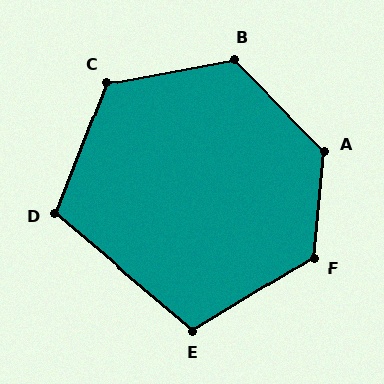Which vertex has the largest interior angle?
A, at approximately 130 degrees.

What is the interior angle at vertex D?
Approximately 109 degrees (obtuse).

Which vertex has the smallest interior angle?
E, at approximately 109 degrees.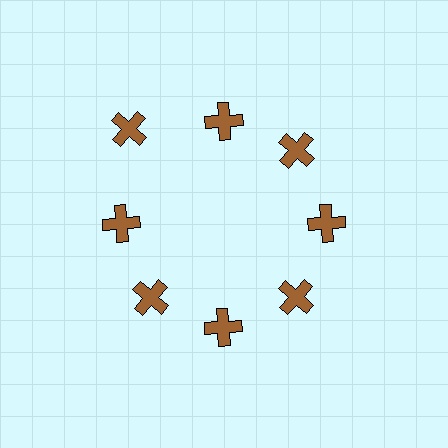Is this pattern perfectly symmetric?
No. The 8 brown crosses are arranged in a ring, but one element near the 10 o'clock position is pushed outward from the center, breaking the 8-fold rotational symmetry.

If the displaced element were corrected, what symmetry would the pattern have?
It would have 8-fold rotational symmetry — the pattern would map onto itself every 45 degrees.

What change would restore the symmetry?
The symmetry would be restored by moving it inward, back onto the ring so that all 8 crosses sit at equal angles and equal distance from the center.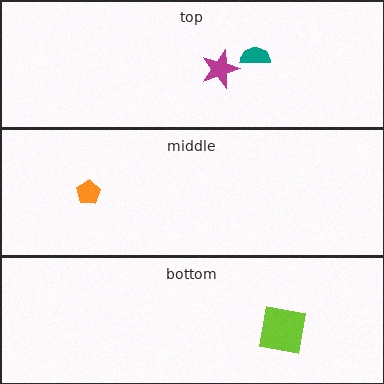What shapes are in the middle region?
The orange pentagon.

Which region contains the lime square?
The bottom region.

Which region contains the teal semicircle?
The top region.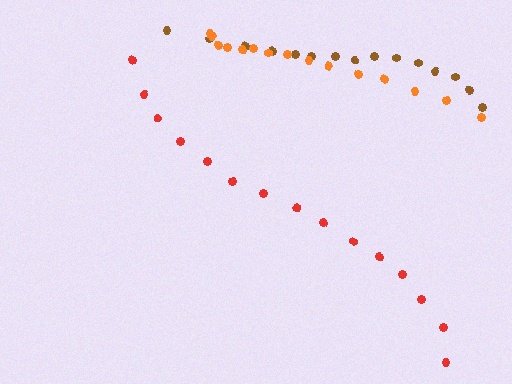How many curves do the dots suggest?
There are 3 distinct paths.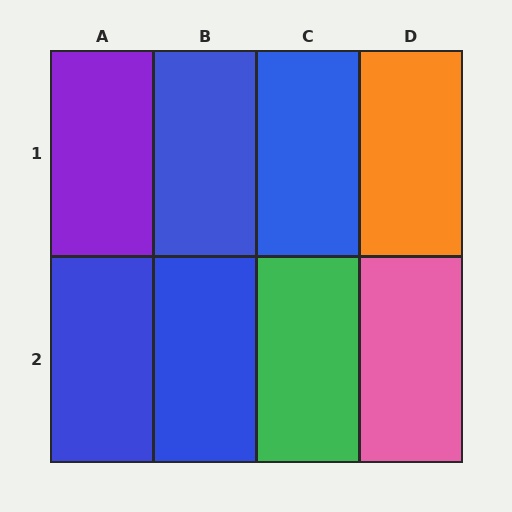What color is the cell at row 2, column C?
Green.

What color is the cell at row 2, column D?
Pink.